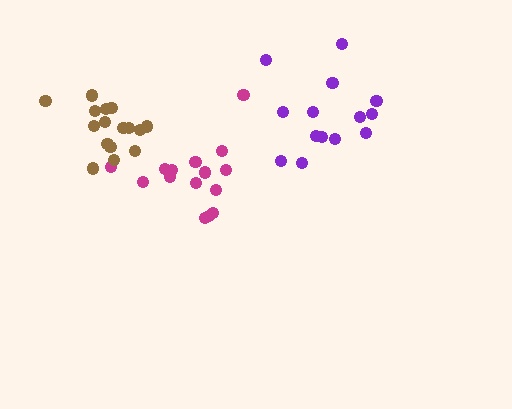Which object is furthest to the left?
The brown cluster is leftmost.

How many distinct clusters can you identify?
There are 3 distinct clusters.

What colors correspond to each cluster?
The clusters are colored: purple, magenta, brown.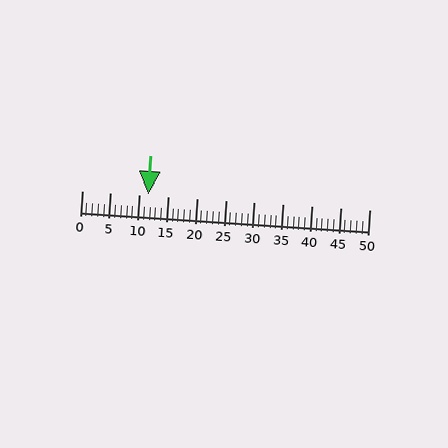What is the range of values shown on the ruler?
The ruler shows values from 0 to 50.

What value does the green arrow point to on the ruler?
The green arrow points to approximately 12.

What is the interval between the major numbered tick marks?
The major tick marks are spaced 5 units apart.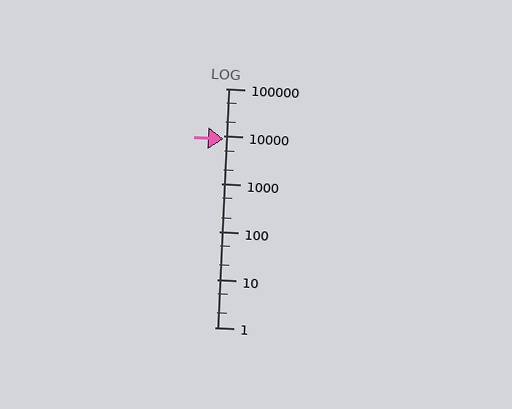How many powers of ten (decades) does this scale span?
The scale spans 5 decades, from 1 to 100000.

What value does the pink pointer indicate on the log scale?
The pointer indicates approximately 8900.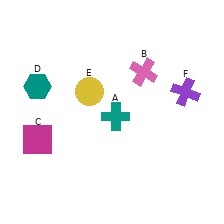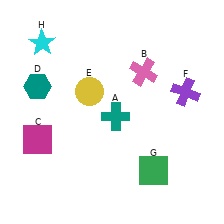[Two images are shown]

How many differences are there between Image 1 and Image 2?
There are 2 differences between the two images.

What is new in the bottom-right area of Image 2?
A green square (G) was added in the bottom-right area of Image 2.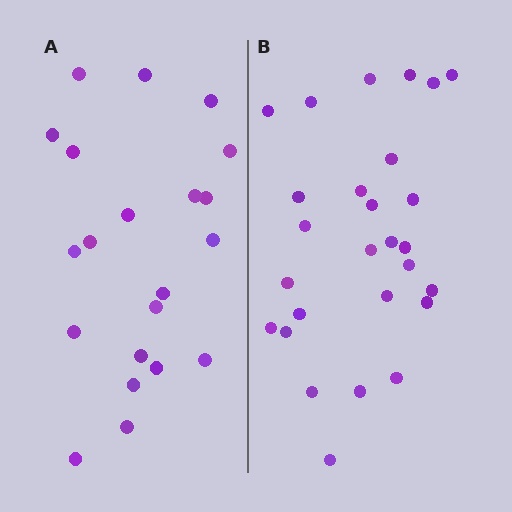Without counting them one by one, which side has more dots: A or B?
Region B (the right region) has more dots.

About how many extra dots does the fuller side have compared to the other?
Region B has about 6 more dots than region A.